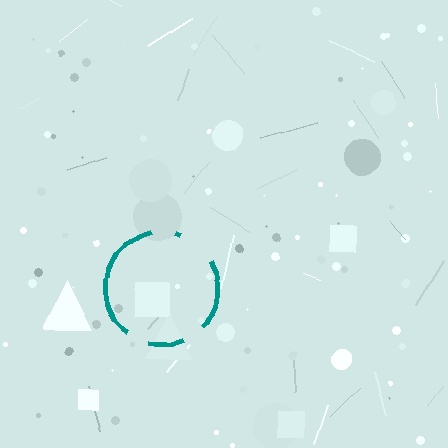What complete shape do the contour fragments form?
The contour fragments form a circle.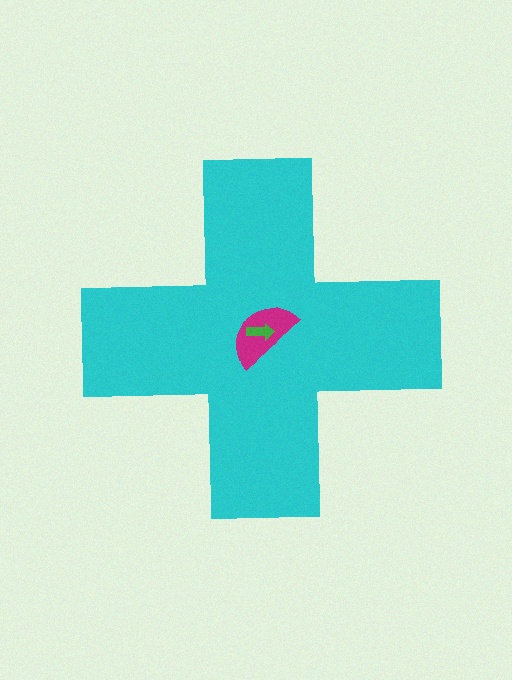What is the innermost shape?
The green arrow.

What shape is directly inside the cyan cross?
The magenta semicircle.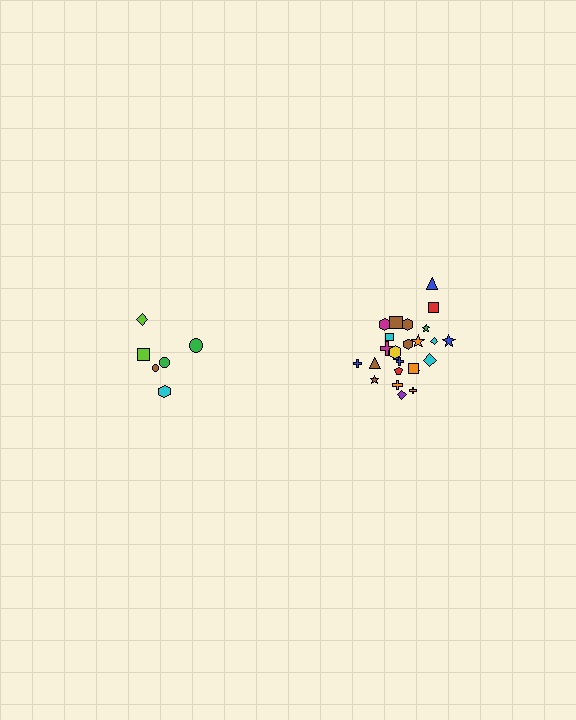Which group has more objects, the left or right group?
The right group.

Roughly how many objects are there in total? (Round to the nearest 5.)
Roughly 30 objects in total.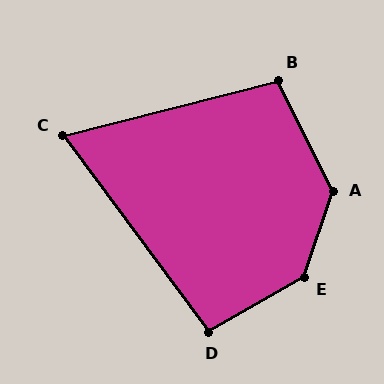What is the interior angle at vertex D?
Approximately 97 degrees (obtuse).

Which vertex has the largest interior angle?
E, at approximately 138 degrees.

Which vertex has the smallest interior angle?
C, at approximately 68 degrees.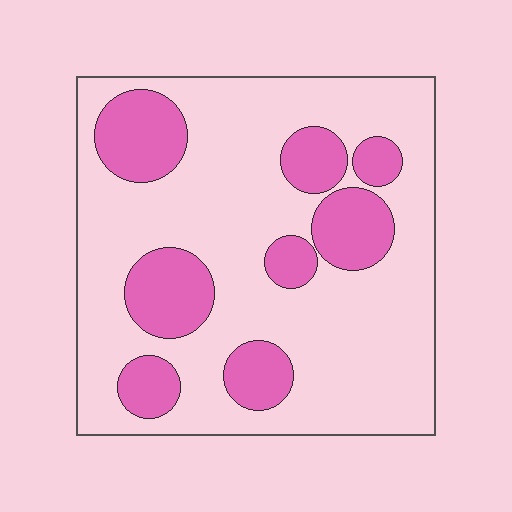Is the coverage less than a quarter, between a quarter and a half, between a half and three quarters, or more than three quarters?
Between a quarter and a half.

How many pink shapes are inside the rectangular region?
8.